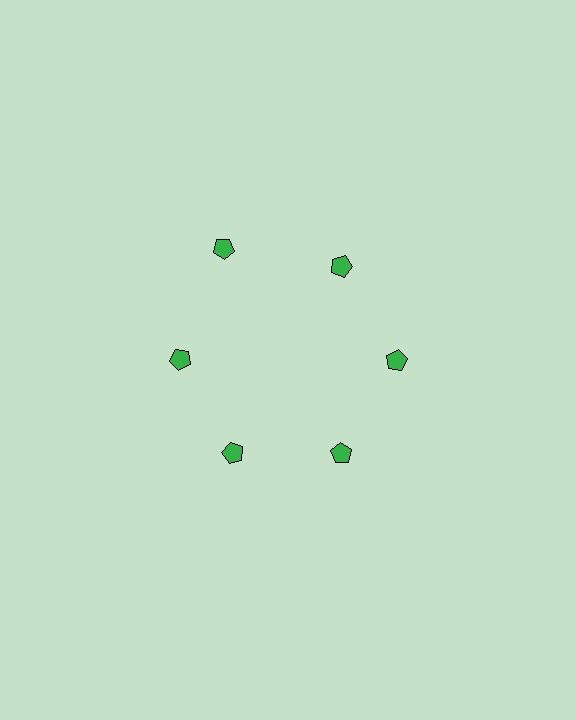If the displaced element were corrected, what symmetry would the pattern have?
It would have 6-fold rotational symmetry — the pattern would map onto itself every 60 degrees.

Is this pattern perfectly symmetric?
No. The 6 green pentagons are arranged in a ring, but one element near the 11 o'clock position is pushed outward from the center, breaking the 6-fold rotational symmetry.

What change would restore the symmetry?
The symmetry would be restored by moving it inward, back onto the ring so that all 6 pentagons sit at equal angles and equal distance from the center.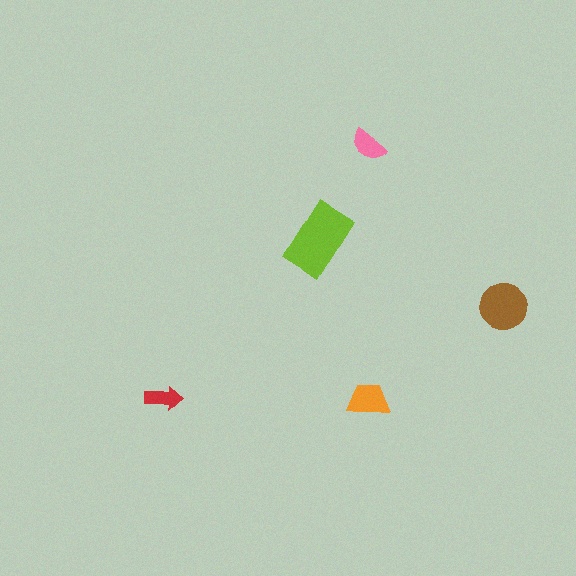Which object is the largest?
The lime rectangle.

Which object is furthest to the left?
The red arrow is leftmost.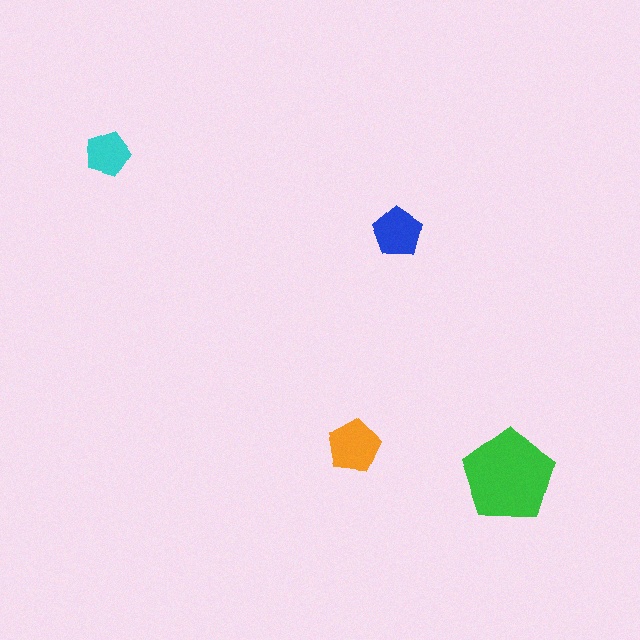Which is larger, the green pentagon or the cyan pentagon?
The green one.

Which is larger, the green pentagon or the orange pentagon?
The green one.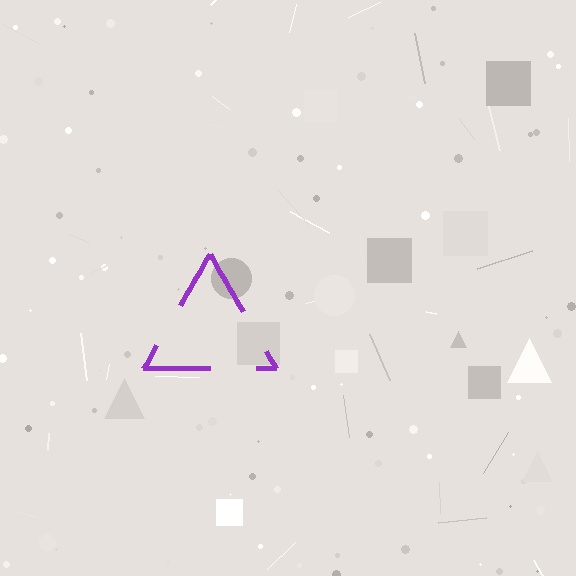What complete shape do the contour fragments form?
The contour fragments form a triangle.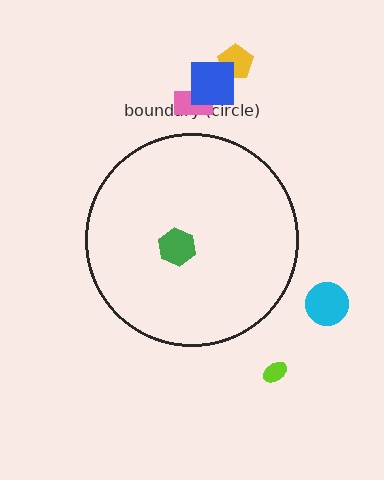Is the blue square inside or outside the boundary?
Outside.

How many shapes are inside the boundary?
1 inside, 5 outside.